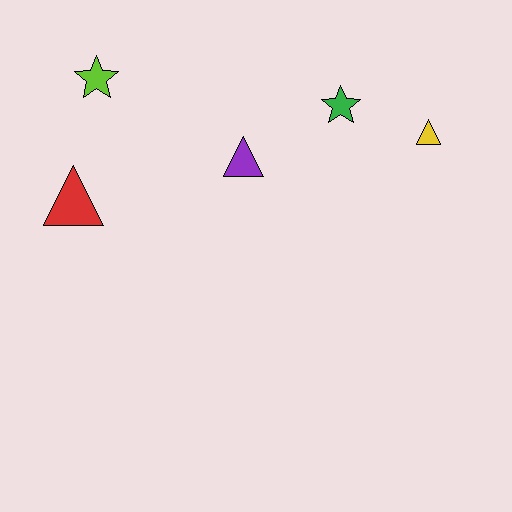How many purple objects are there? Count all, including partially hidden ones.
There is 1 purple object.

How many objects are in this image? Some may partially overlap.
There are 5 objects.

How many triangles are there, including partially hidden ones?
There are 3 triangles.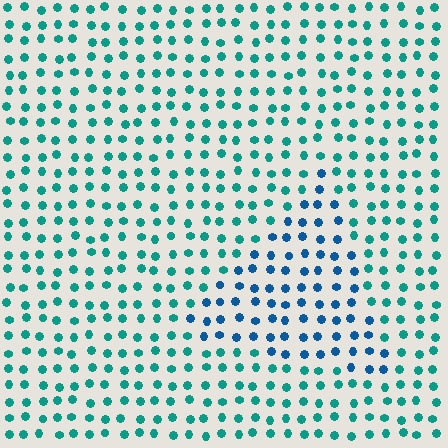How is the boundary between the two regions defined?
The boundary is defined purely by a slight shift in hue (about 36 degrees). Spacing, size, and orientation are identical on both sides.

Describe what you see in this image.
The image is filled with small teal elements in a uniform arrangement. A triangle-shaped region is visible where the elements are tinted to a slightly different hue, forming a subtle color boundary.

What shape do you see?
I see a triangle.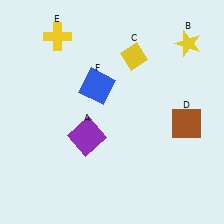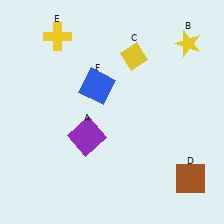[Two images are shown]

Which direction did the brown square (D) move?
The brown square (D) moved down.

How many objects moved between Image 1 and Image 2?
1 object moved between the two images.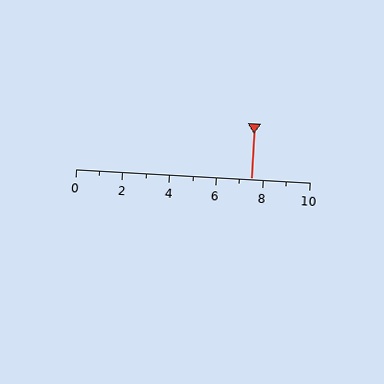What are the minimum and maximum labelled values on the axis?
The axis runs from 0 to 10.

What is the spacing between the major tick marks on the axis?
The major ticks are spaced 2 apart.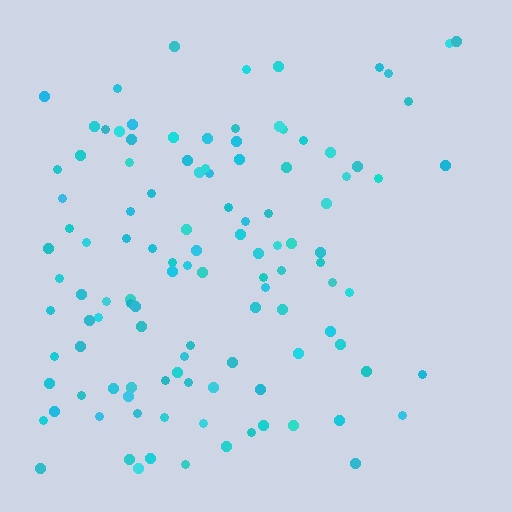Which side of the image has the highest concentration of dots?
The left.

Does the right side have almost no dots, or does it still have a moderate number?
Still a moderate number, just noticeably fewer than the left.